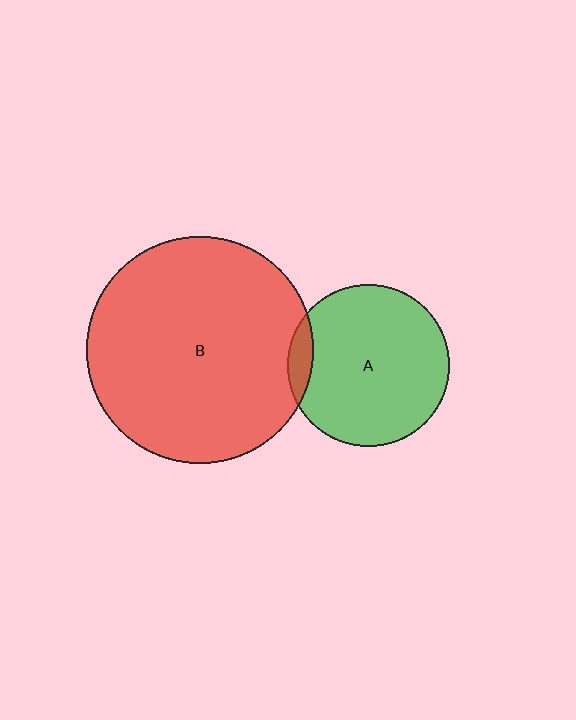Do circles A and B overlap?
Yes.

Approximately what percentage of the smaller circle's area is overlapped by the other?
Approximately 10%.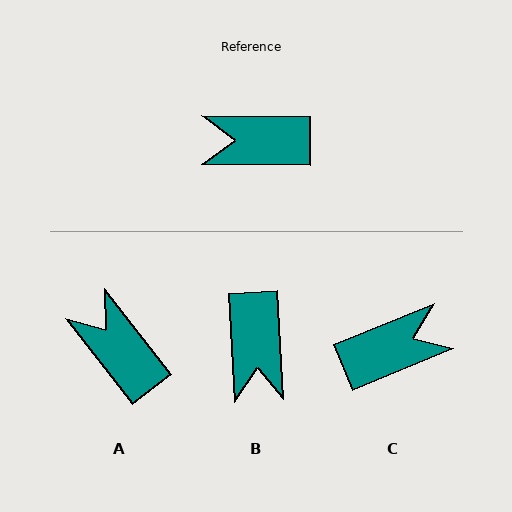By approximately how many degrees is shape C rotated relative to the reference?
Approximately 157 degrees clockwise.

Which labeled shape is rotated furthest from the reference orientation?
C, about 157 degrees away.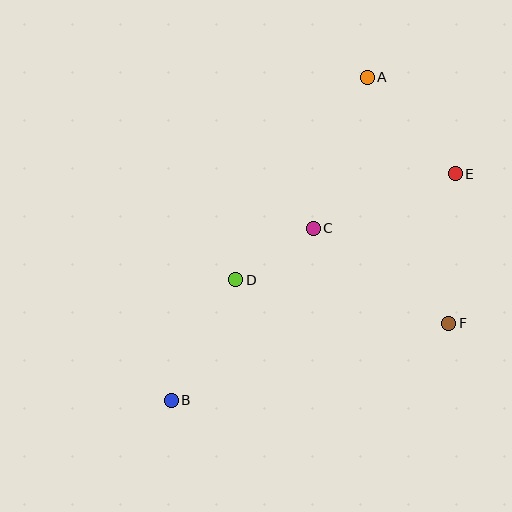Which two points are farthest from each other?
Points A and B are farthest from each other.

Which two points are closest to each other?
Points C and D are closest to each other.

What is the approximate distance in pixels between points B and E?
The distance between B and E is approximately 363 pixels.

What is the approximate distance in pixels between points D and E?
The distance between D and E is approximately 244 pixels.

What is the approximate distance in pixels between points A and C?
The distance between A and C is approximately 160 pixels.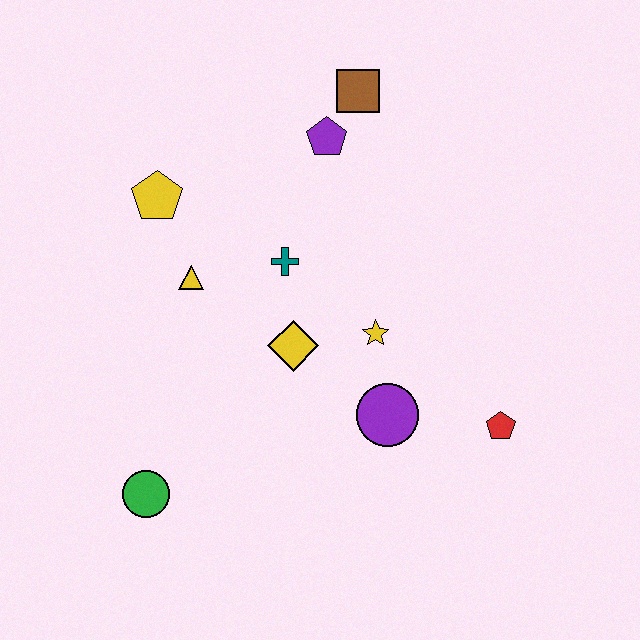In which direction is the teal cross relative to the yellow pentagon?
The teal cross is to the right of the yellow pentagon.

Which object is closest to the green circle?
The yellow diamond is closest to the green circle.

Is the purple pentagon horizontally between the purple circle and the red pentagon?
No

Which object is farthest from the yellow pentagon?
The red pentagon is farthest from the yellow pentagon.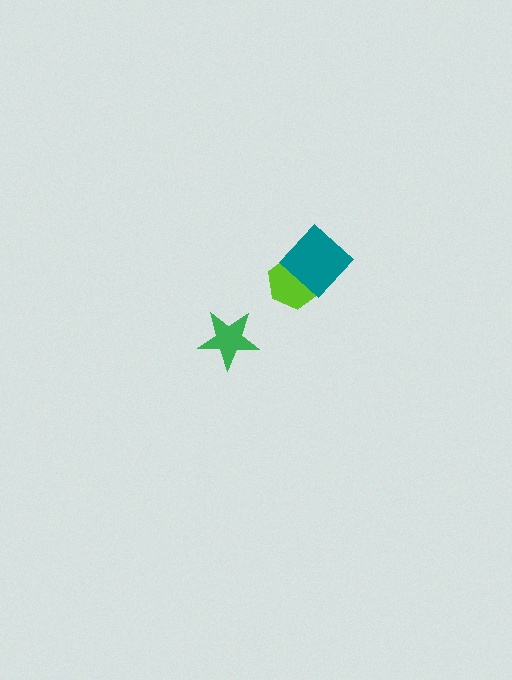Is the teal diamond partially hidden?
No, no other shape covers it.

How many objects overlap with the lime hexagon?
1 object overlaps with the lime hexagon.